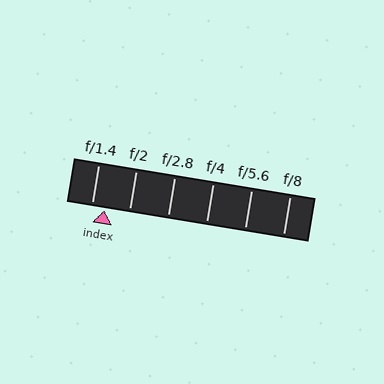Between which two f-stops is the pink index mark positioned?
The index mark is between f/1.4 and f/2.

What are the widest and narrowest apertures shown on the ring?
The widest aperture shown is f/1.4 and the narrowest is f/8.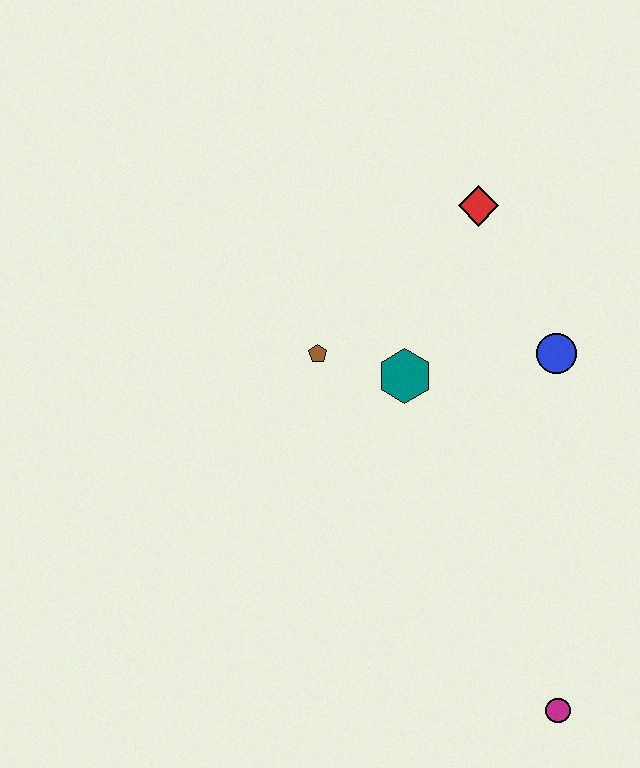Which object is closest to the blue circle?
The teal hexagon is closest to the blue circle.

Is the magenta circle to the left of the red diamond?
No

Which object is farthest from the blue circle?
The magenta circle is farthest from the blue circle.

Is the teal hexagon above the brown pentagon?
No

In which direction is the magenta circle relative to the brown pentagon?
The magenta circle is below the brown pentagon.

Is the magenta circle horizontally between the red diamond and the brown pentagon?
No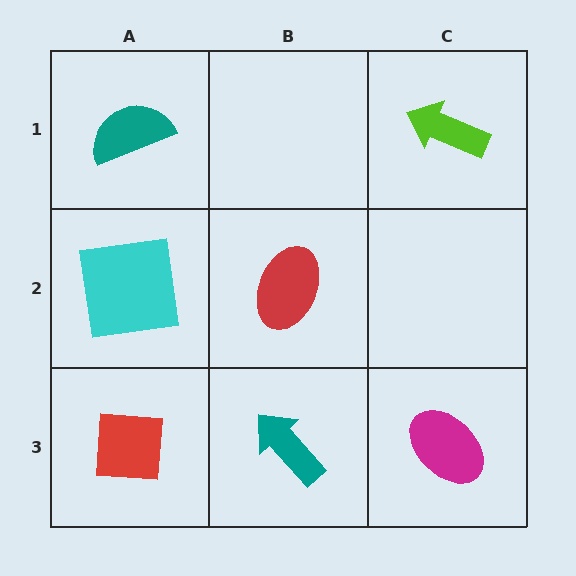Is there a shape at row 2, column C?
No, that cell is empty.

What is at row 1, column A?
A teal semicircle.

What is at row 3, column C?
A magenta ellipse.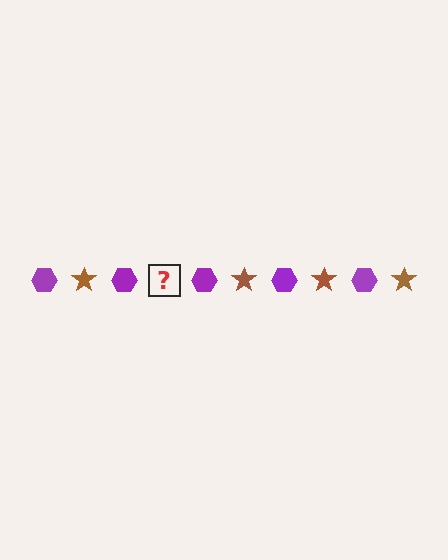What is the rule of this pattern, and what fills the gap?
The rule is that the pattern alternates between purple hexagon and brown star. The gap should be filled with a brown star.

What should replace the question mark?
The question mark should be replaced with a brown star.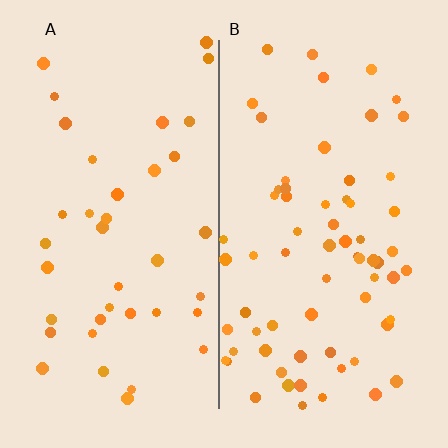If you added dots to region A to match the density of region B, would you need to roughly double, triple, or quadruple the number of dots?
Approximately double.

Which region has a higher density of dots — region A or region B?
B (the right).